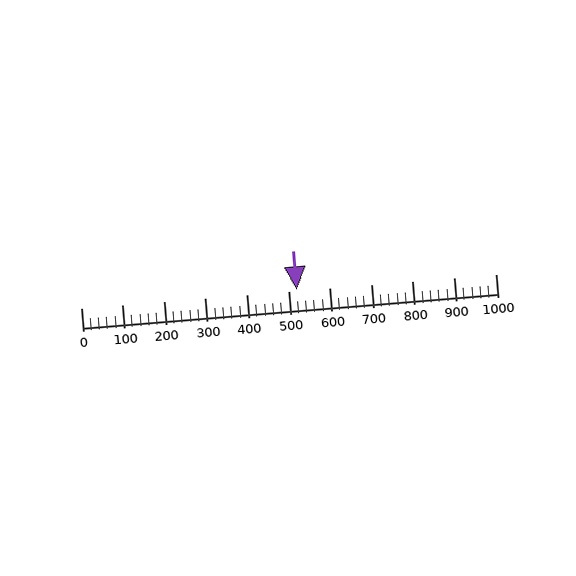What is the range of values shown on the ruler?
The ruler shows values from 0 to 1000.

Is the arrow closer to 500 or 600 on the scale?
The arrow is closer to 500.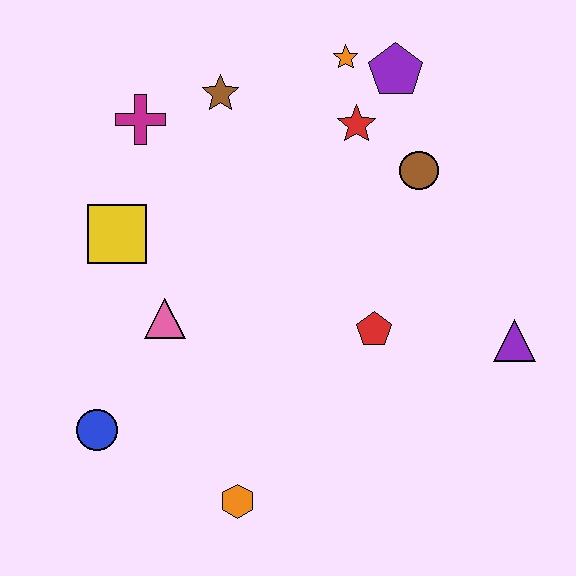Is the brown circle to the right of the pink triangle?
Yes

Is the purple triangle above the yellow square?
No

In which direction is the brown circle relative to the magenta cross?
The brown circle is to the right of the magenta cross.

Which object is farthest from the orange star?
The orange hexagon is farthest from the orange star.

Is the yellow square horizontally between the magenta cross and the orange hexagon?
No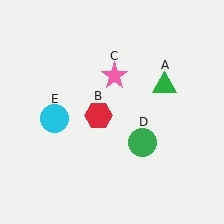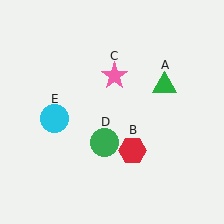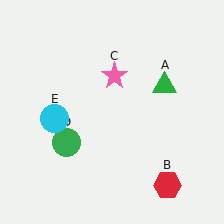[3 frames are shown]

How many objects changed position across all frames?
2 objects changed position: red hexagon (object B), green circle (object D).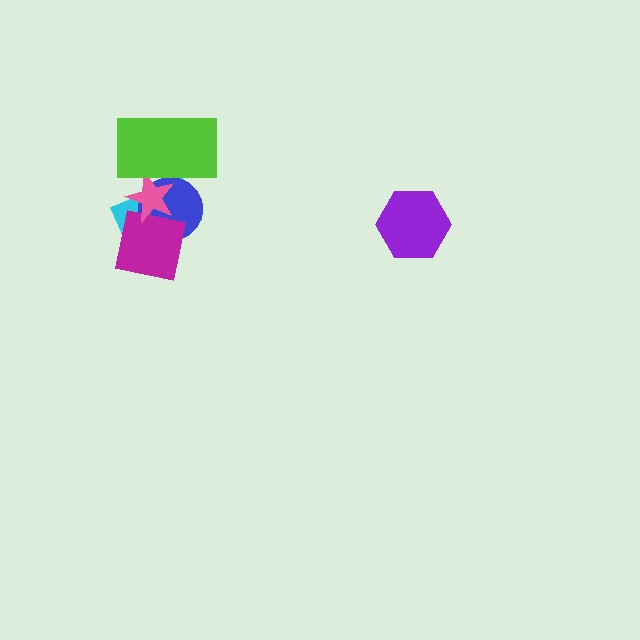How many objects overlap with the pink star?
4 objects overlap with the pink star.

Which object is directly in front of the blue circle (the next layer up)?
The magenta square is directly in front of the blue circle.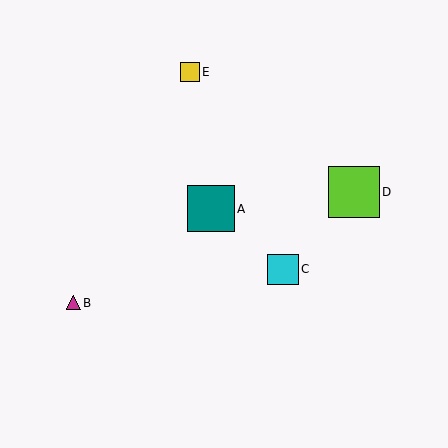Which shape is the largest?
The lime square (labeled D) is the largest.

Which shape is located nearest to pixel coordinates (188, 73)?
The yellow square (labeled E) at (190, 72) is nearest to that location.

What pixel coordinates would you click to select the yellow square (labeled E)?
Click at (190, 72) to select the yellow square E.